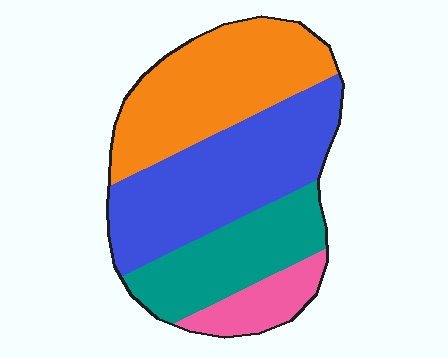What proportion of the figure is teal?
Teal covers around 20% of the figure.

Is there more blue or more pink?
Blue.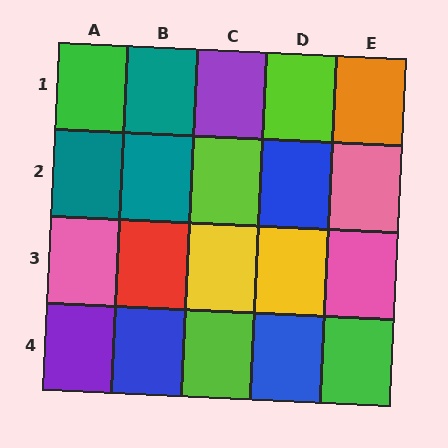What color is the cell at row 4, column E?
Green.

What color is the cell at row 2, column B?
Teal.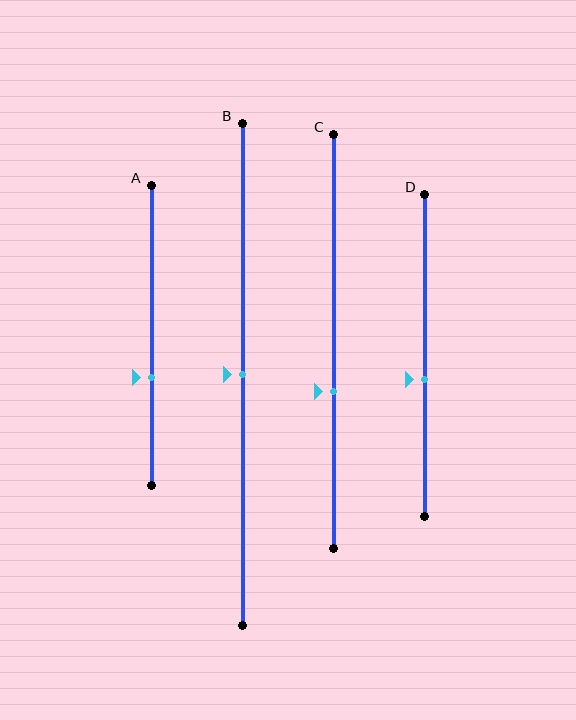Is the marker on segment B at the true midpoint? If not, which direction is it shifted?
Yes, the marker on segment B is at the true midpoint.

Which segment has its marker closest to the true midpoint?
Segment B has its marker closest to the true midpoint.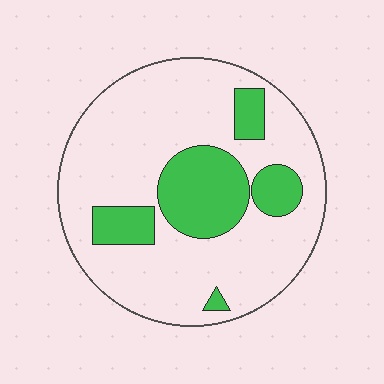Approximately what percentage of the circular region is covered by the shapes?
Approximately 25%.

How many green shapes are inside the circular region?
5.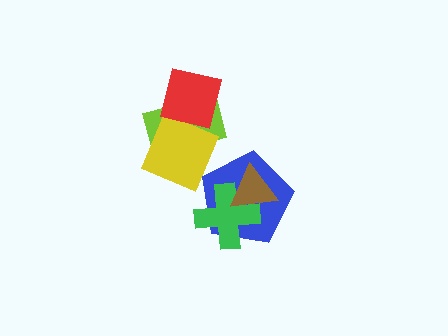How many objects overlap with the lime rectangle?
2 objects overlap with the lime rectangle.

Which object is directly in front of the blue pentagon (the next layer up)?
The green cross is directly in front of the blue pentagon.